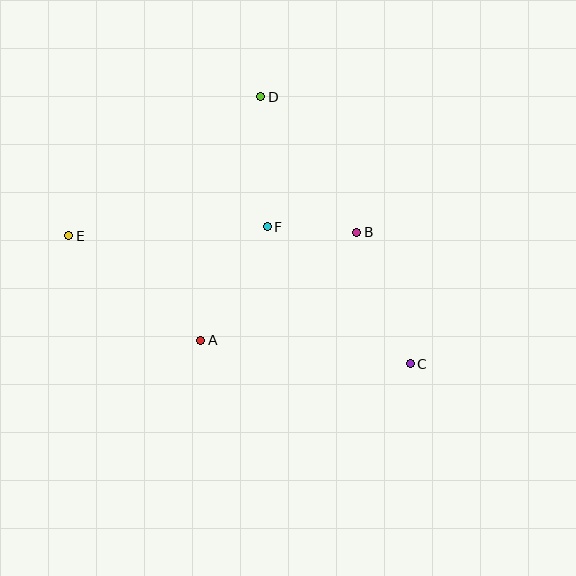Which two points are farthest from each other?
Points C and E are farthest from each other.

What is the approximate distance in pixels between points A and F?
The distance between A and F is approximately 132 pixels.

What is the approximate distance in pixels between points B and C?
The distance between B and C is approximately 142 pixels.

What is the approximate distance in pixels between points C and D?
The distance between C and D is approximately 306 pixels.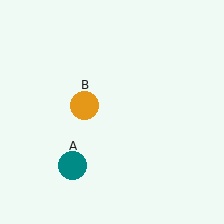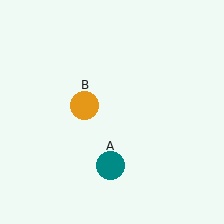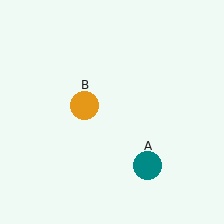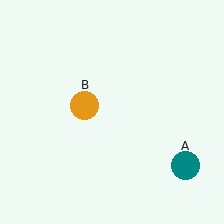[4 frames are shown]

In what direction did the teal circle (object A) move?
The teal circle (object A) moved right.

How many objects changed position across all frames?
1 object changed position: teal circle (object A).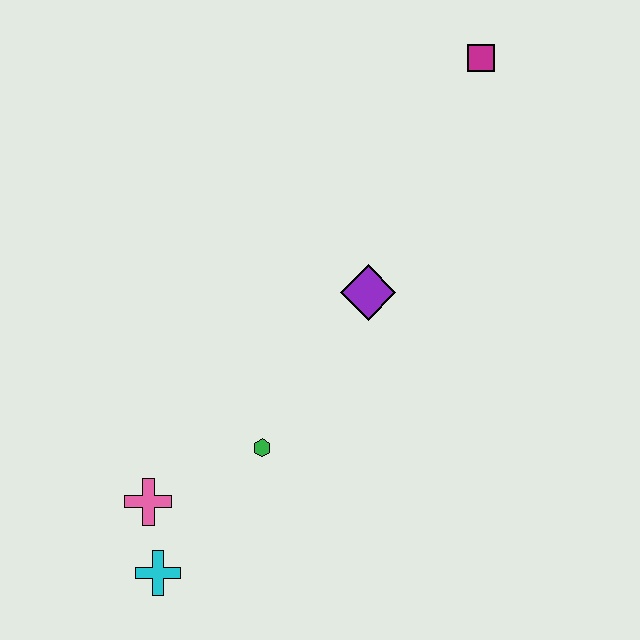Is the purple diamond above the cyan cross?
Yes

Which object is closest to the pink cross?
The cyan cross is closest to the pink cross.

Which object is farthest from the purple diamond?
The cyan cross is farthest from the purple diamond.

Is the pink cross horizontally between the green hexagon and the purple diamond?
No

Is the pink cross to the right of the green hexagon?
No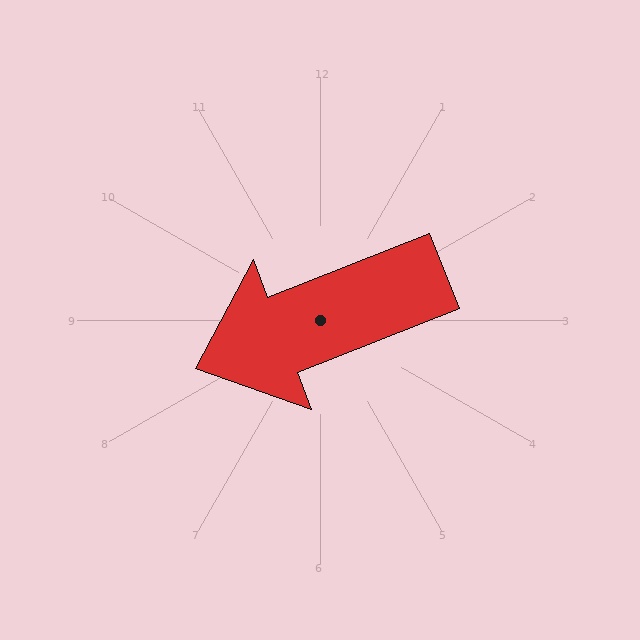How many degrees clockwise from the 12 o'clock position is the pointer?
Approximately 249 degrees.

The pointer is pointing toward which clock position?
Roughly 8 o'clock.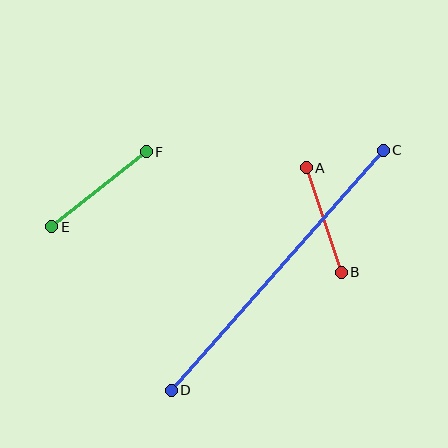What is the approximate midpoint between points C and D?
The midpoint is at approximately (277, 270) pixels.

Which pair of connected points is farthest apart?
Points C and D are farthest apart.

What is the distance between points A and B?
The distance is approximately 110 pixels.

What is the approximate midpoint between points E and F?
The midpoint is at approximately (99, 189) pixels.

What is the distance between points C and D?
The distance is approximately 320 pixels.